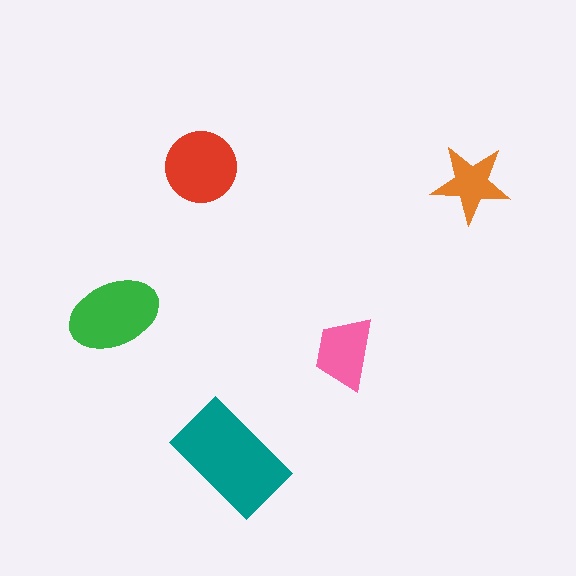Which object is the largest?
The teal rectangle.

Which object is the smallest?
The orange star.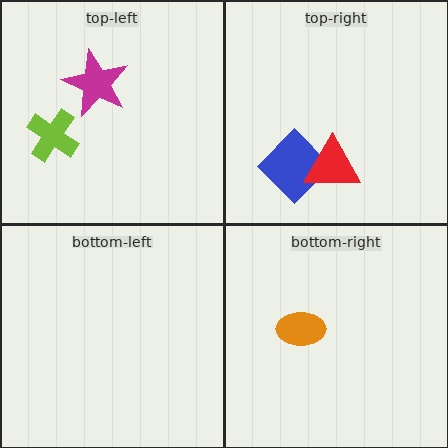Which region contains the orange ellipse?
The bottom-right region.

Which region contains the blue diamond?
The top-right region.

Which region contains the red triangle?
The top-right region.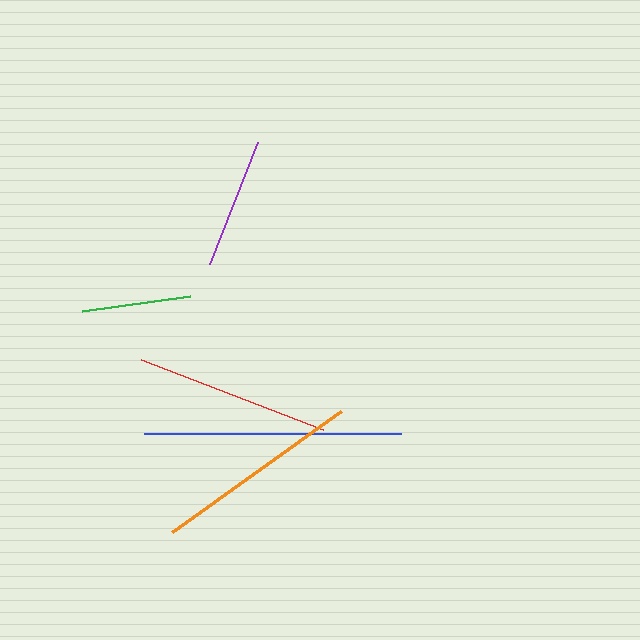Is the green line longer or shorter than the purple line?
The purple line is longer than the green line.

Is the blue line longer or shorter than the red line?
The blue line is longer than the red line.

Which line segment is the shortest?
The green line is the shortest at approximately 109 pixels.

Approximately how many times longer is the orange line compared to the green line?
The orange line is approximately 1.9 times the length of the green line.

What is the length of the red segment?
The red segment is approximately 194 pixels long.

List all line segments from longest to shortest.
From longest to shortest: blue, orange, red, purple, green.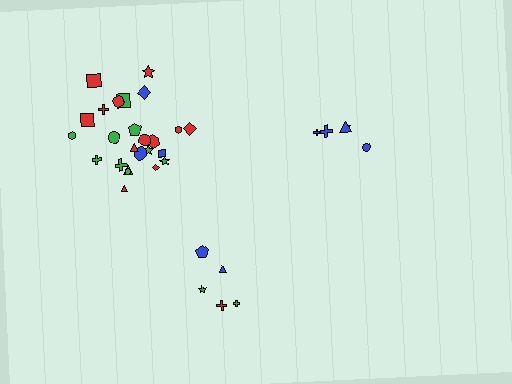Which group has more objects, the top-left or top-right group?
The top-left group.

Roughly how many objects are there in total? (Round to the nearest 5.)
Roughly 35 objects in total.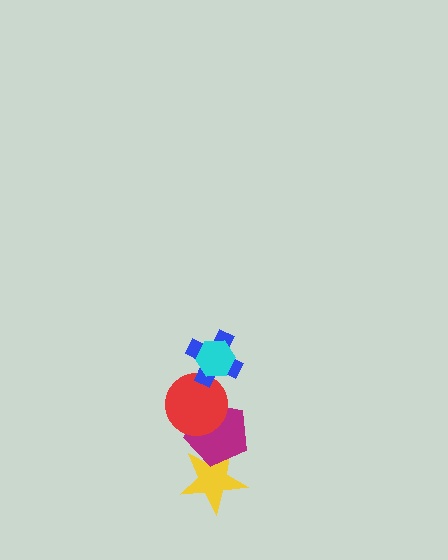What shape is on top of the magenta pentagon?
The red circle is on top of the magenta pentagon.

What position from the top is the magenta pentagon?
The magenta pentagon is 4th from the top.